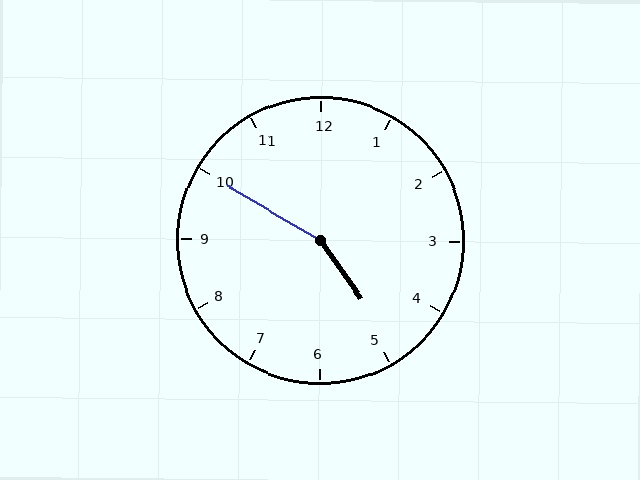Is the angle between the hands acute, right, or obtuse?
It is obtuse.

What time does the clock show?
4:50.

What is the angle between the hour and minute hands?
Approximately 155 degrees.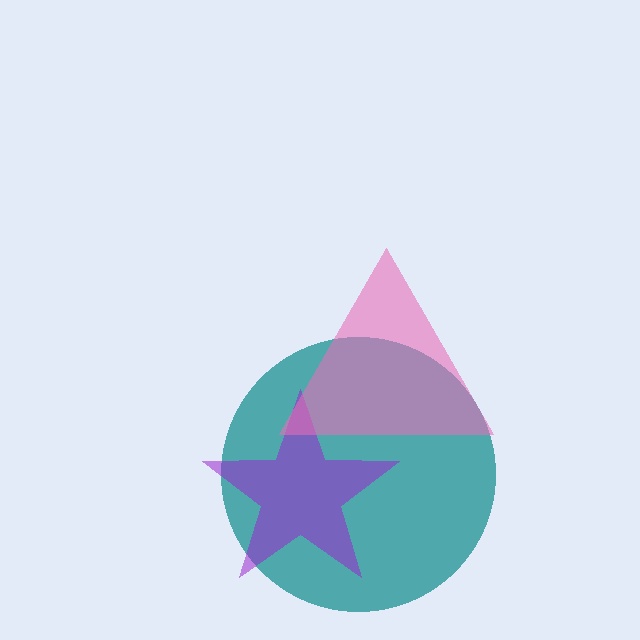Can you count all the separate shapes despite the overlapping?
Yes, there are 3 separate shapes.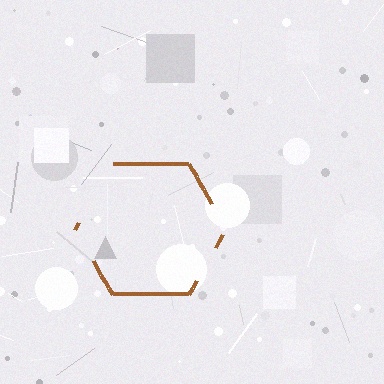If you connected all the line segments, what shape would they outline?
They would outline a hexagon.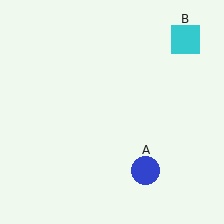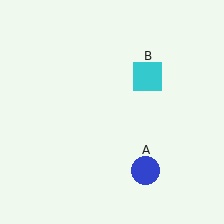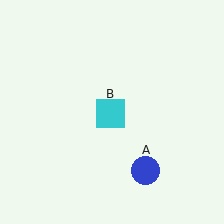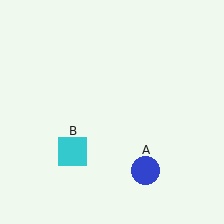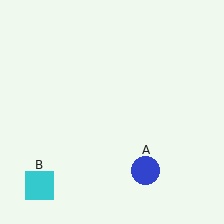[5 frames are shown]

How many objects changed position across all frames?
1 object changed position: cyan square (object B).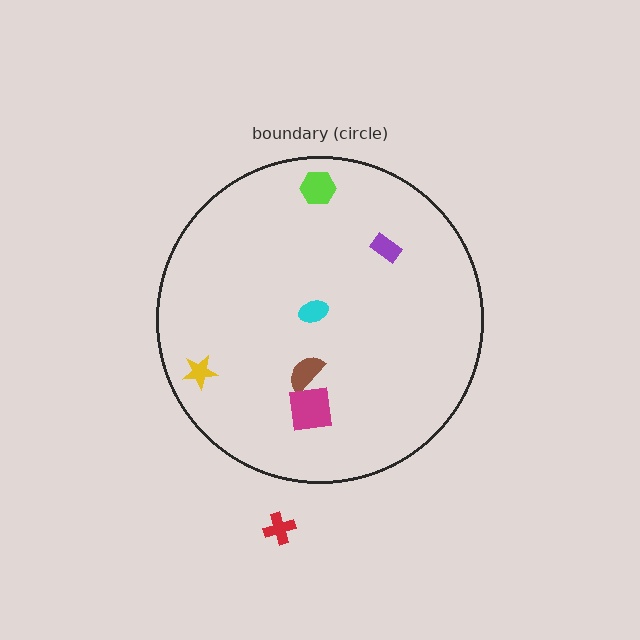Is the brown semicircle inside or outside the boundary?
Inside.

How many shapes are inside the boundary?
6 inside, 1 outside.